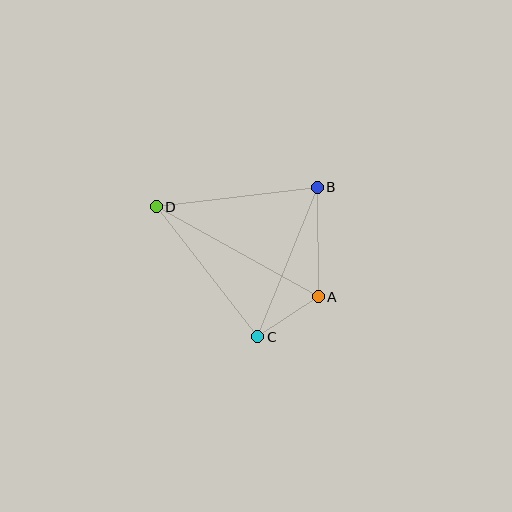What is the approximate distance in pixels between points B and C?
The distance between B and C is approximately 161 pixels.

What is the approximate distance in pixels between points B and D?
The distance between B and D is approximately 162 pixels.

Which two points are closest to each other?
Points A and C are closest to each other.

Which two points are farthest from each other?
Points A and D are farthest from each other.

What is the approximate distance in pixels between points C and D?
The distance between C and D is approximately 165 pixels.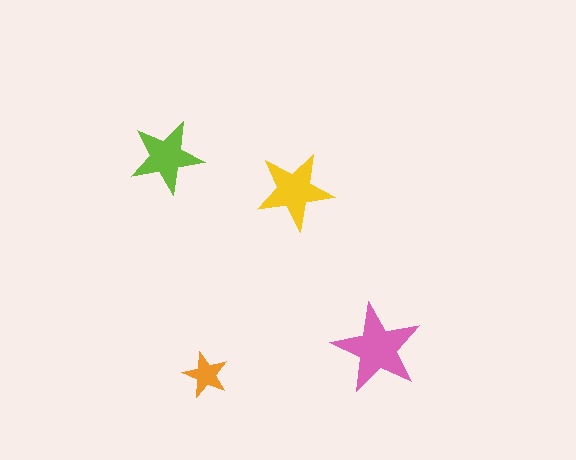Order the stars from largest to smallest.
the pink one, the yellow one, the lime one, the orange one.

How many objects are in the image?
There are 4 objects in the image.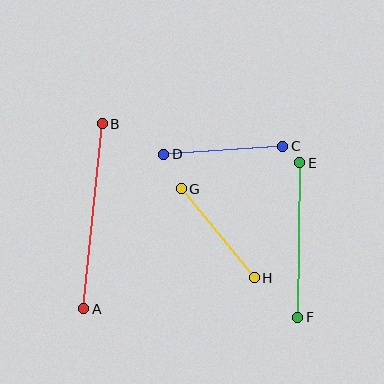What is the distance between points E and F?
The distance is approximately 154 pixels.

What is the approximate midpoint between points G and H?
The midpoint is at approximately (218, 233) pixels.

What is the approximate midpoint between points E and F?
The midpoint is at approximately (299, 240) pixels.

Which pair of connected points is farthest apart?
Points A and B are farthest apart.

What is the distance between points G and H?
The distance is approximately 115 pixels.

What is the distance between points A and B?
The distance is approximately 186 pixels.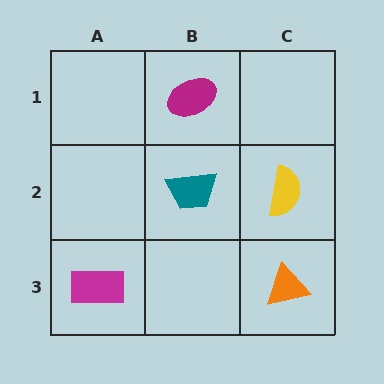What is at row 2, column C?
A yellow semicircle.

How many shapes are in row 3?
2 shapes.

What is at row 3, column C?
An orange triangle.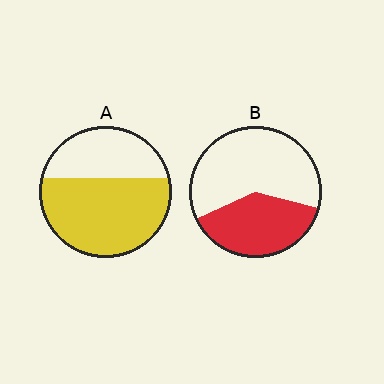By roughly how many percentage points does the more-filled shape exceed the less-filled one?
By roughly 25 percentage points (A over B).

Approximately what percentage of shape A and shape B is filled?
A is approximately 65% and B is approximately 40%.